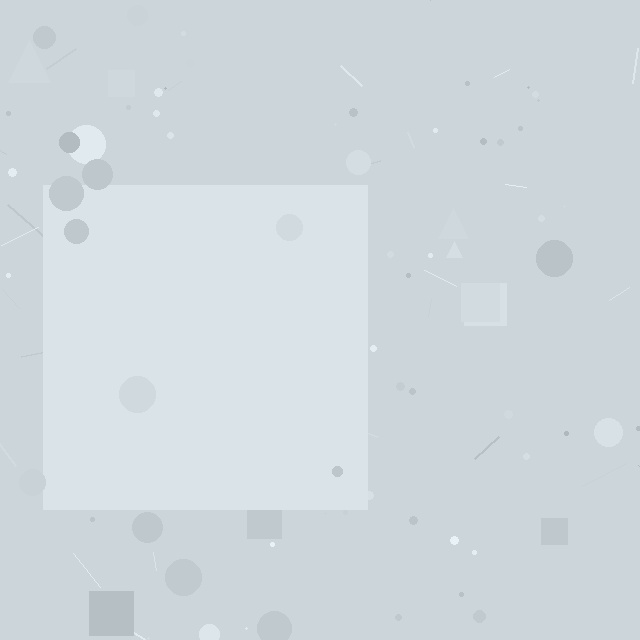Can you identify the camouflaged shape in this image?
The camouflaged shape is a square.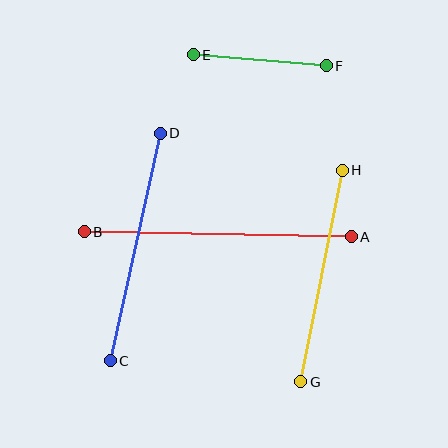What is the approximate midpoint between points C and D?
The midpoint is at approximately (135, 247) pixels.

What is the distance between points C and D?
The distance is approximately 233 pixels.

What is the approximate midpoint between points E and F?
The midpoint is at approximately (260, 60) pixels.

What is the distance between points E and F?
The distance is approximately 134 pixels.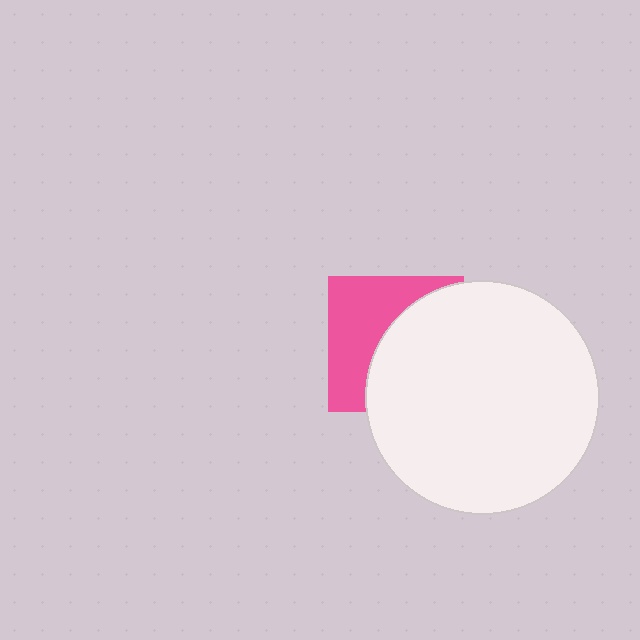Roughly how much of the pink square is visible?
About half of it is visible (roughly 46%).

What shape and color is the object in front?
The object in front is a white circle.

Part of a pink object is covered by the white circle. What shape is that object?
It is a square.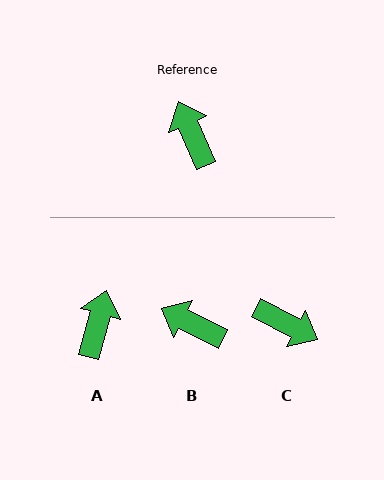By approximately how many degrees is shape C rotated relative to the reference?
Approximately 141 degrees clockwise.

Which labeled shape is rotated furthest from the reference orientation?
C, about 141 degrees away.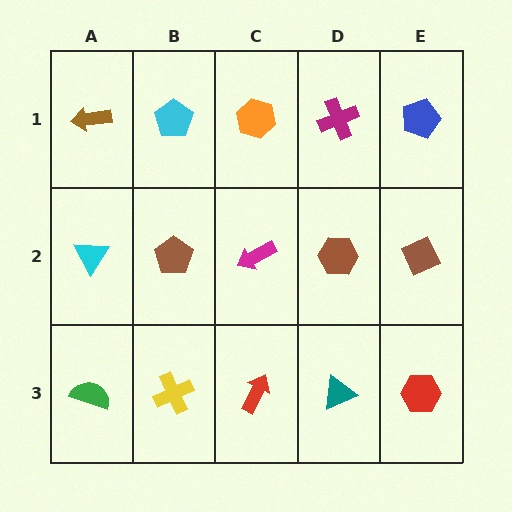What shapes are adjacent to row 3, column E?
A brown diamond (row 2, column E), a teal triangle (row 3, column D).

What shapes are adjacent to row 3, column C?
A magenta arrow (row 2, column C), a yellow cross (row 3, column B), a teal triangle (row 3, column D).